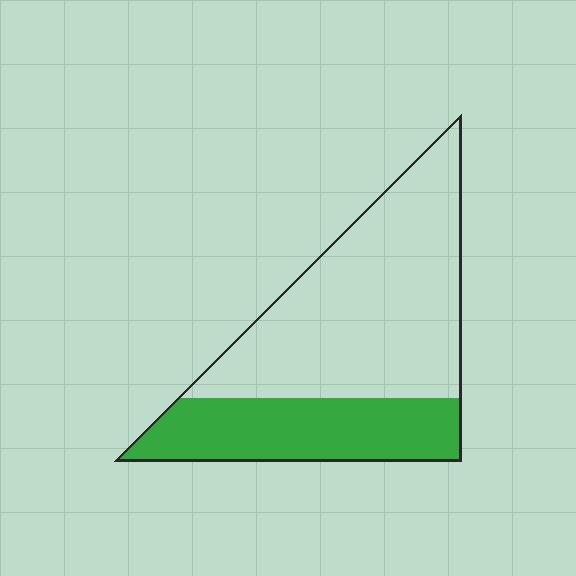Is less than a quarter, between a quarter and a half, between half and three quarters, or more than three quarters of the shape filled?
Between a quarter and a half.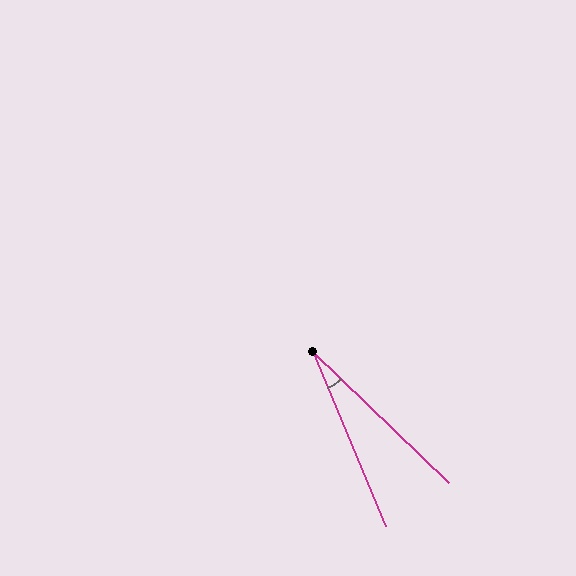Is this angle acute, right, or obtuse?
It is acute.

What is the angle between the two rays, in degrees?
Approximately 24 degrees.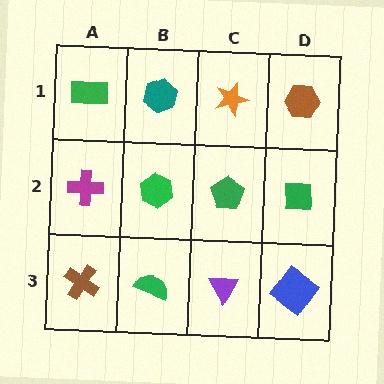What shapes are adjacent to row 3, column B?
A green hexagon (row 2, column B), a brown cross (row 3, column A), a purple triangle (row 3, column C).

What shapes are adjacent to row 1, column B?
A green hexagon (row 2, column B), a green rectangle (row 1, column A), an orange star (row 1, column C).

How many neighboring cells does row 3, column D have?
2.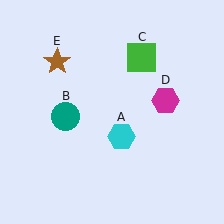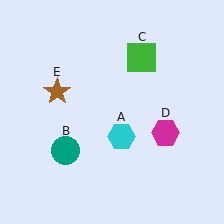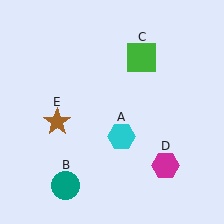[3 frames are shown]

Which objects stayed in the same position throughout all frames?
Cyan hexagon (object A) and green square (object C) remained stationary.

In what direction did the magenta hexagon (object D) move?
The magenta hexagon (object D) moved down.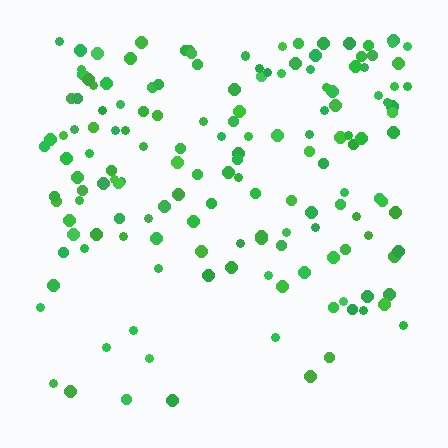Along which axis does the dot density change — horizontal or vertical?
Vertical.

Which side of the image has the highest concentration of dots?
The top.